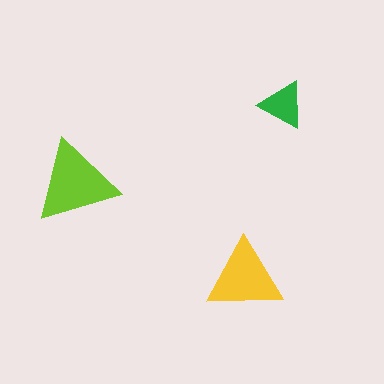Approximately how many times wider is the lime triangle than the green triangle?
About 2 times wider.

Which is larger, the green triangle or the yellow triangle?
The yellow one.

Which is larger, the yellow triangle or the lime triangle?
The lime one.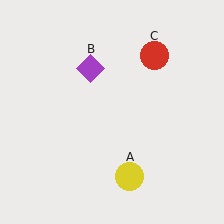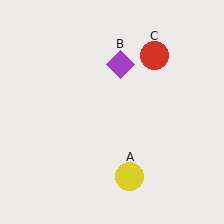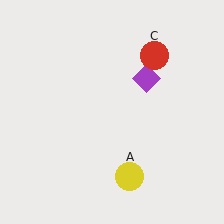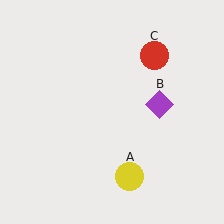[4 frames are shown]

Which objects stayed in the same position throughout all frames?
Yellow circle (object A) and red circle (object C) remained stationary.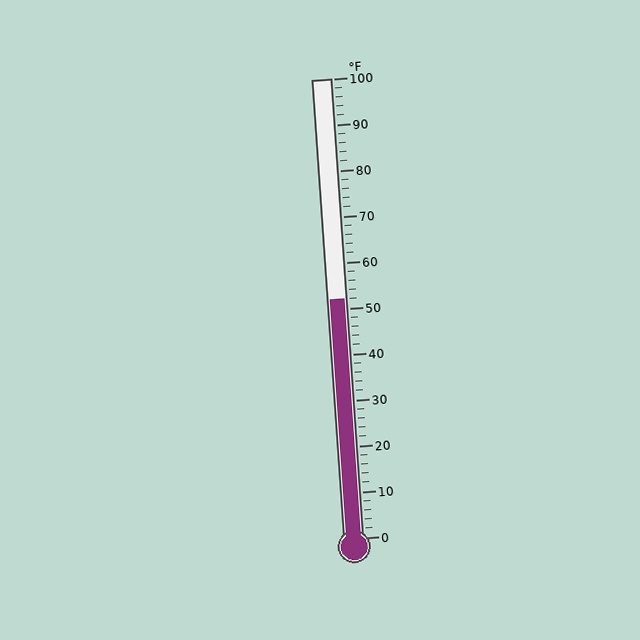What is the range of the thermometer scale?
The thermometer scale ranges from 0°F to 100°F.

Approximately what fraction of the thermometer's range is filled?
The thermometer is filled to approximately 50% of its range.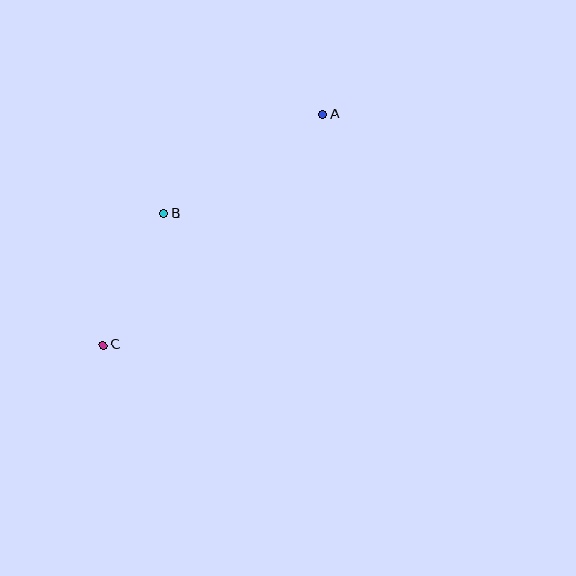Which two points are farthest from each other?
Points A and C are farthest from each other.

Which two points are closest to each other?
Points B and C are closest to each other.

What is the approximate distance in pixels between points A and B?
The distance between A and B is approximately 187 pixels.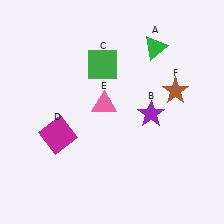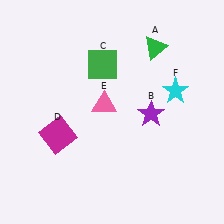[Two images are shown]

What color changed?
The star (F) changed from brown in Image 1 to cyan in Image 2.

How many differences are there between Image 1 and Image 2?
There is 1 difference between the two images.